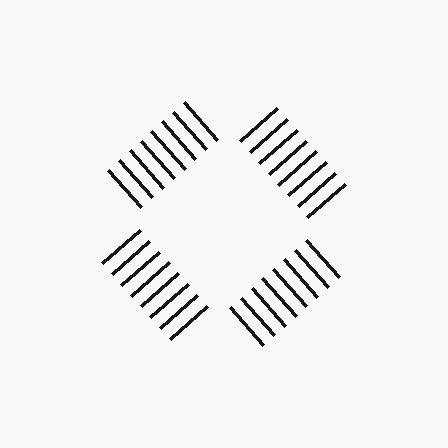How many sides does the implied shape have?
4 sides — the line-ends trace a square.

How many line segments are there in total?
32 — 8 along each of the 4 edges.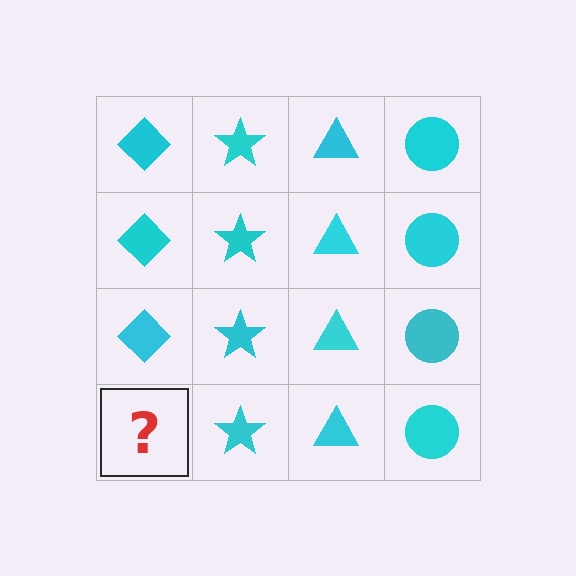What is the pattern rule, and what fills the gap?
The rule is that each column has a consistent shape. The gap should be filled with a cyan diamond.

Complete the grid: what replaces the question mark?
The question mark should be replaced with a cyan diamond.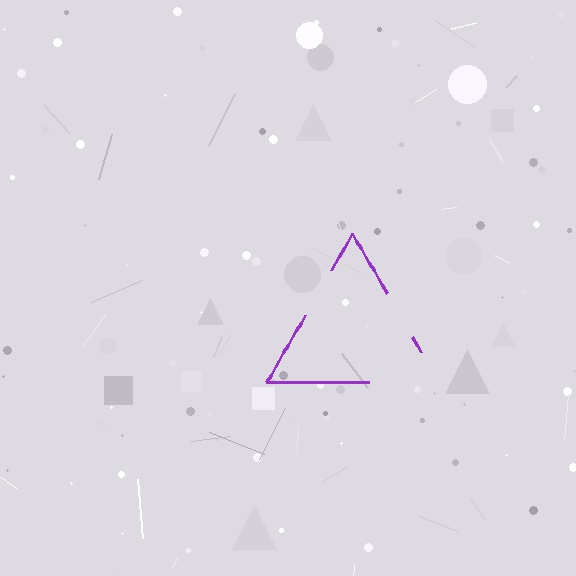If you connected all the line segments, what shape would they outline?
They would outline a triangle.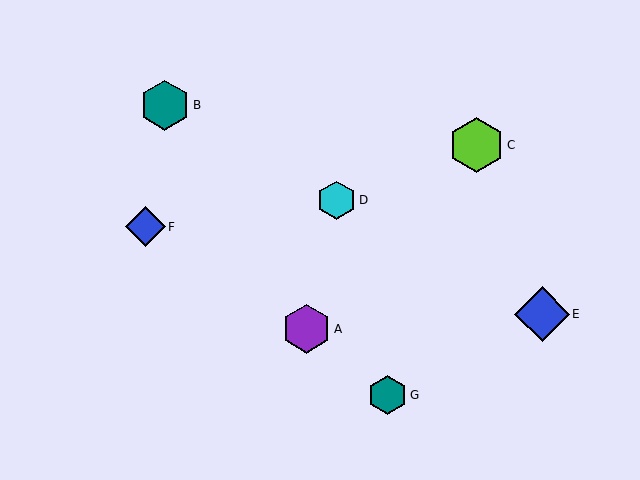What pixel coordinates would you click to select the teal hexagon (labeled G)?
Click at (387, 395) to select the teal hexagon G.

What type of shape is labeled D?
Shape D is a cyan hexagon.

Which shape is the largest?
The lime hexagon (labeled C) is the largest.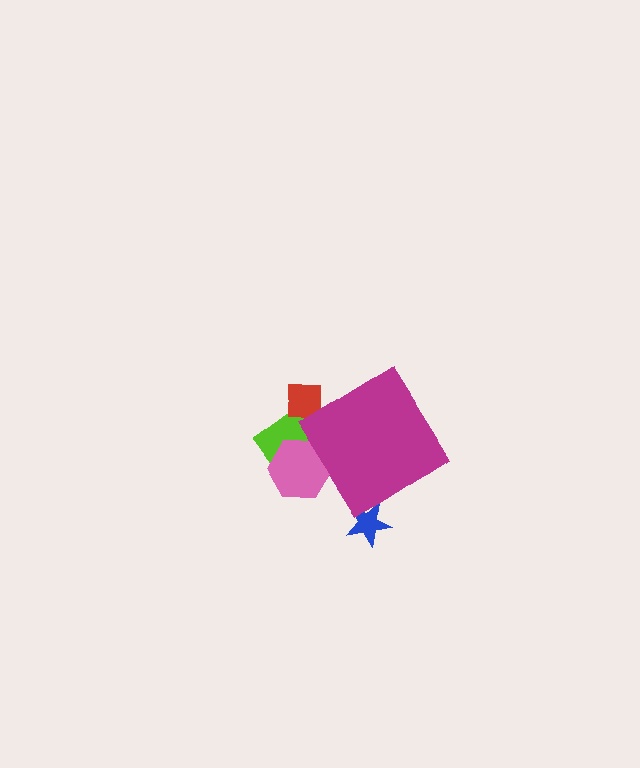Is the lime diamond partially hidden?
Yes, the lime diamond is partially hidden behind the magenta diamond.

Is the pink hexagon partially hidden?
Yes, the pink hexagon is partially hidden behind the magenta diamond.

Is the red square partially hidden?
Yes, the red square is partially hidden behind the magenta diamond.